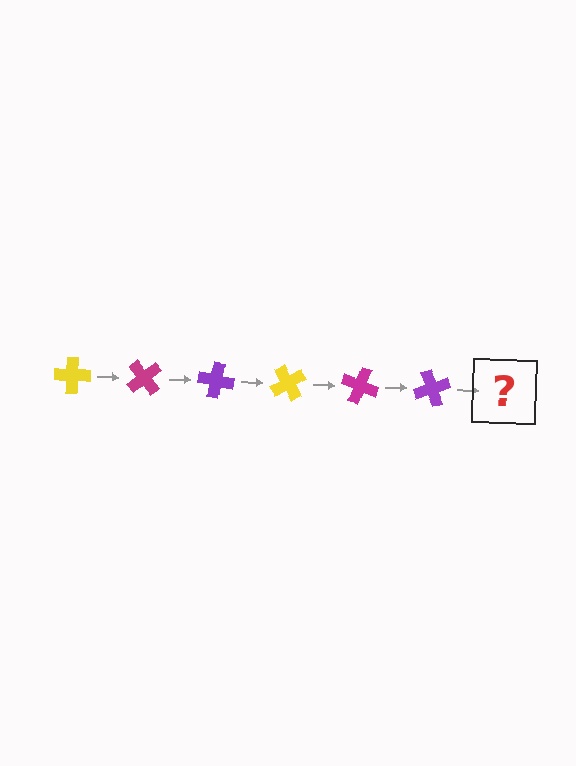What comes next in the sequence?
The next element should be a yellow cross, rotated 300 degrees from the start.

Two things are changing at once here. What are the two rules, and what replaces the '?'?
The two rules are that it rotates 50 degrees each step and the color cycles through yellow, magenta, and purple. The '?' should be a yellow cross, rotated 300 degrees from the start.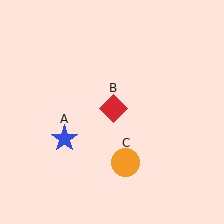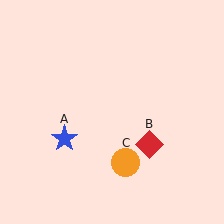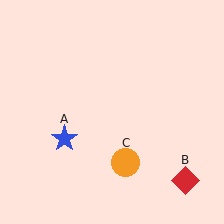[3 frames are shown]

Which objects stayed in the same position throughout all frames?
Blue star (object A) and orange circle (object C) remained stationary.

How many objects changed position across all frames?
1 object changed position: red diamond (object B).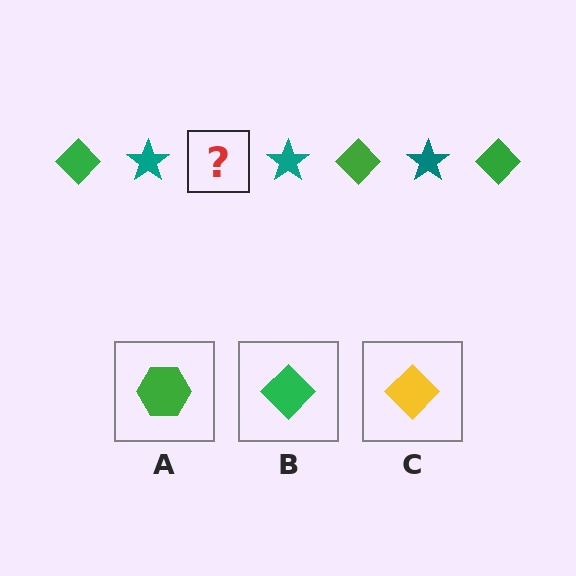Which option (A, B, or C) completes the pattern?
B.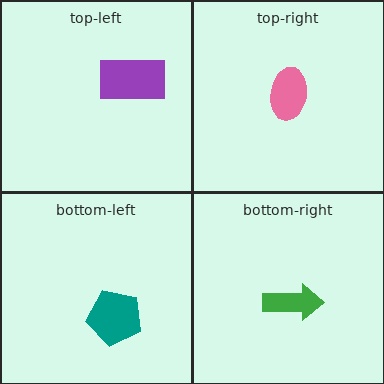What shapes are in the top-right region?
The pink ellipse.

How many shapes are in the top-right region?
1.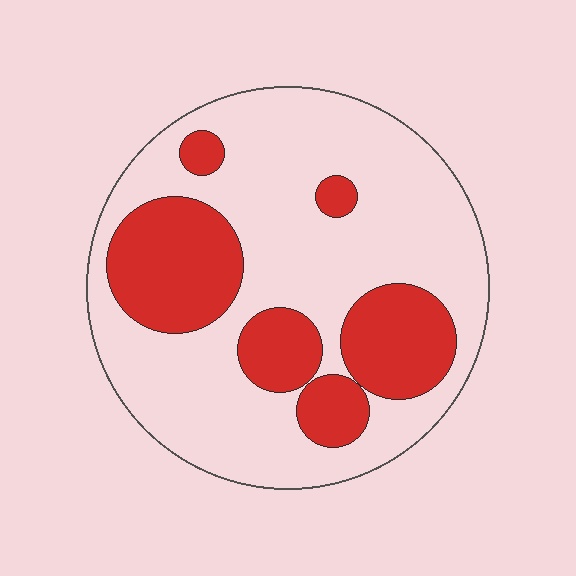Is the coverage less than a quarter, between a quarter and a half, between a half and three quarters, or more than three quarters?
Between a quarter and a half.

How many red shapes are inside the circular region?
6.